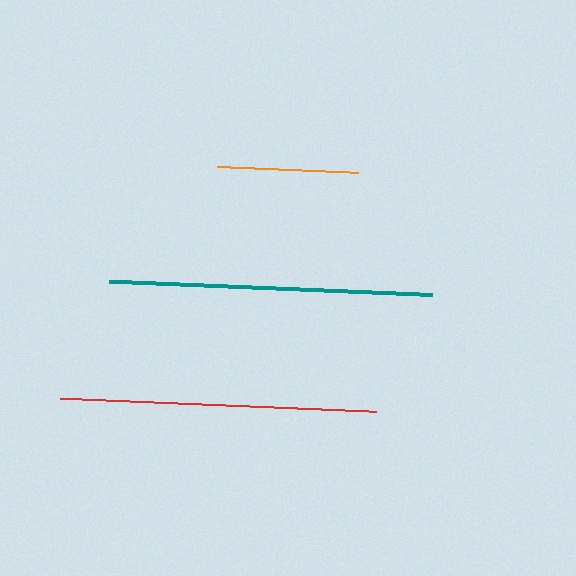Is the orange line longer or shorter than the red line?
The red line is longer than the orange line.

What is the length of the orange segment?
The orange segment is approximately 141 pixels long.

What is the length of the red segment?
The red segment is approximately 315 pixels long.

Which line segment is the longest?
The teal line is the longest at approximately 322 pixels.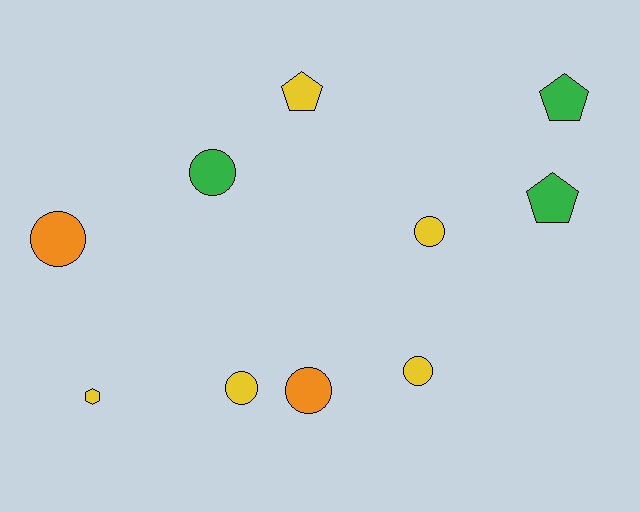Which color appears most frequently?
Yellow, with 5 objects.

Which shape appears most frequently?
Circle, with 6 objects.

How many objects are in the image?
There are 10 objects.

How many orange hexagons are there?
There are no orange hexagons.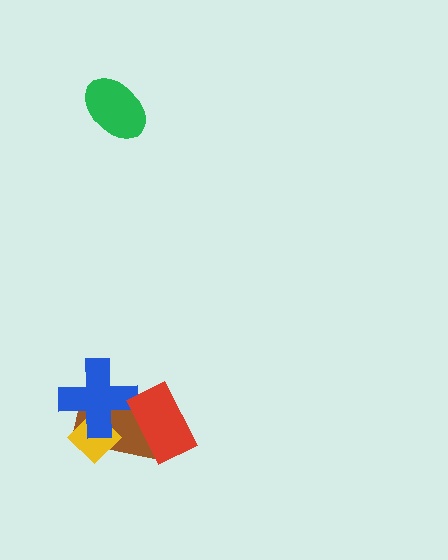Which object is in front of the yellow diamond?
The blue cross is in front of the yellow diamond.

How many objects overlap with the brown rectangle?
3 objects overlap with the brown rectangle.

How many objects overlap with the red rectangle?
2 objects overlap with the red rectangle.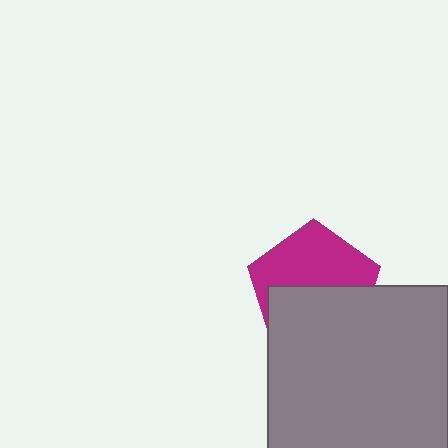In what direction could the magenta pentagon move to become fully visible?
The magenta pentagon could move up. That would shift it out from behind the gray square entirely.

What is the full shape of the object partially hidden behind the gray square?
The partially hidden object is a magenta pentagon.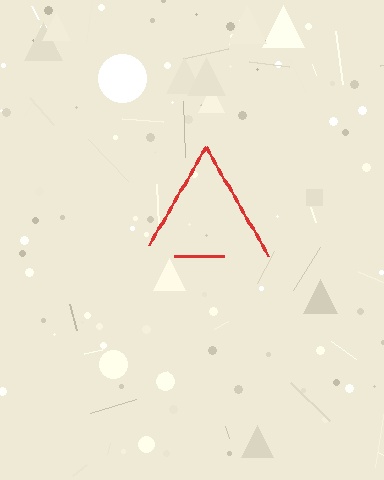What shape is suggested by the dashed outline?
The dashed outline suggests a triangle.